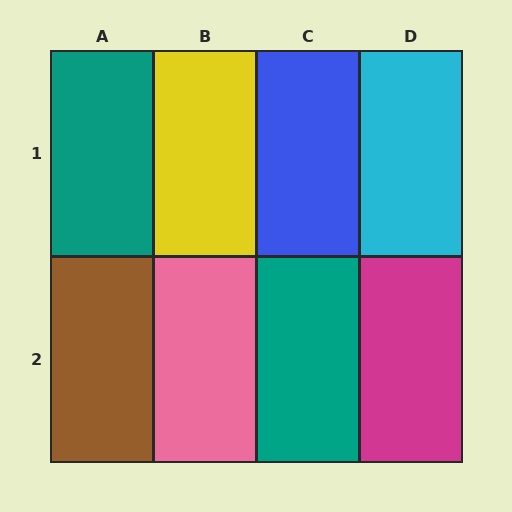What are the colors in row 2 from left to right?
Brown, pink, teal, magenta.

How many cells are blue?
1 cell is blue.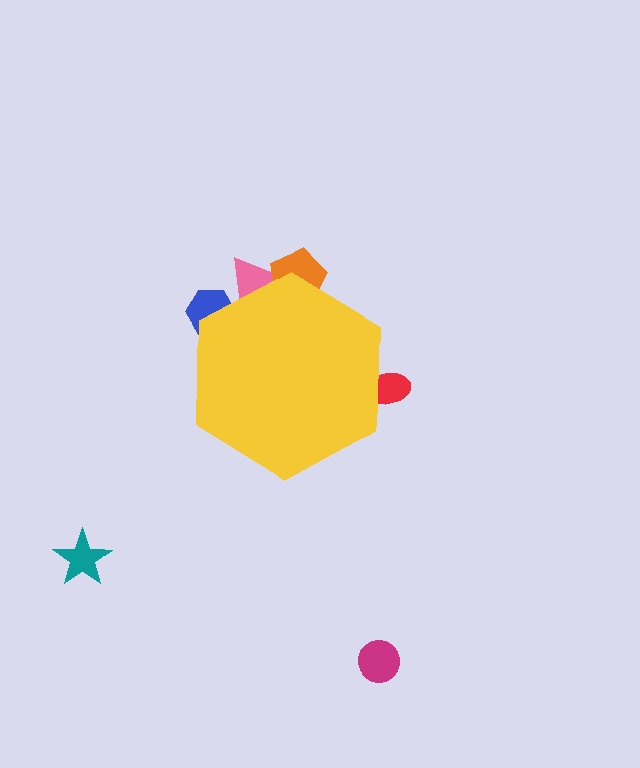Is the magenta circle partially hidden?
No, the magenta circle is fully visible.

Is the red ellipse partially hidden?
Yes, the red ellipse is partially hidden behind the yellow hexagon.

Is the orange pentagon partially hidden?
Yes, the orange pentagon is partially hidden behind the yellow hexagon.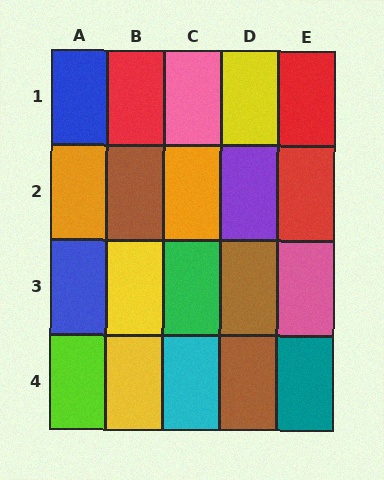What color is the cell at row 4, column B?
Yellow.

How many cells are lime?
1 cell is lime.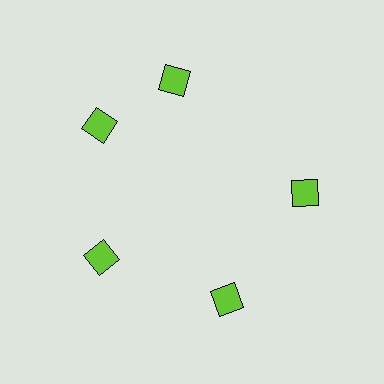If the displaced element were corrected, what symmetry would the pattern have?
It would have 5-fold rotational symmetry — the pattern would map onto itself every 72 degrees.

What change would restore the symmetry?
The symmetry would be restored by rotating it back into even spacing with its neighbors so that all 5 diamonds sit at equal angles and equal distance from the center.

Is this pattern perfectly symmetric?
No. The 5 lime diamonds are arranged in a ring, but one element near the 1 o'clock position is rotated out of alignment along the ring, breaking the 5-fold rotational symmetry.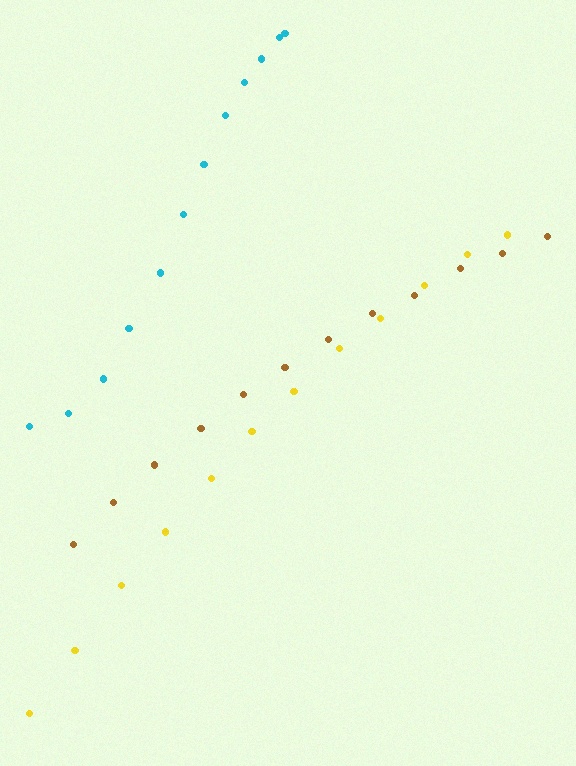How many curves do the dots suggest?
There are 3 distinct paths.